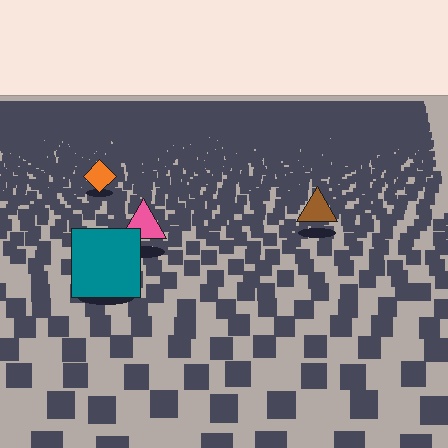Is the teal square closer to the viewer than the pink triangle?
Yes. The teal square is closer — you can tell from the texture gradient: the ground texture is coarser near it.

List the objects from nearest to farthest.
From nearest to farthest: the teal square, the pink triangle, the brown triangle, the orange diamond.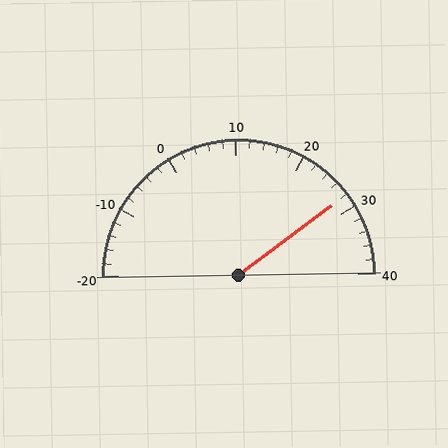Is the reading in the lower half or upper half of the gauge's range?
The reading is in the upper half of the range (-20 to 40).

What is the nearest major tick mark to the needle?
The nearest major tick mark is 30.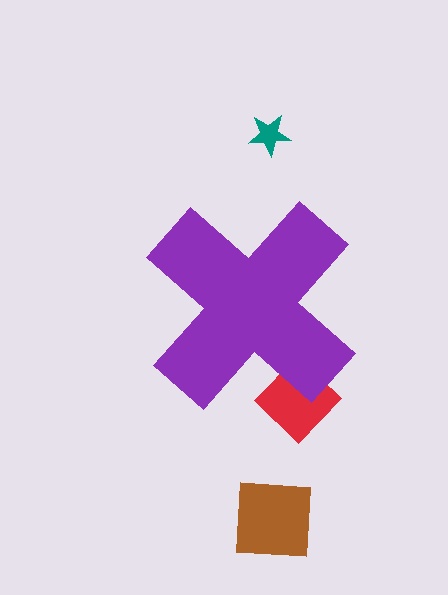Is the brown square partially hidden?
No, the brown square is fully visible.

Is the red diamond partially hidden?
Yes, the red diamond is partially hidden behind the purple cross.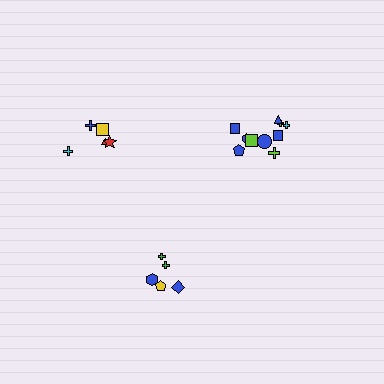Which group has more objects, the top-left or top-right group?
The top-right group.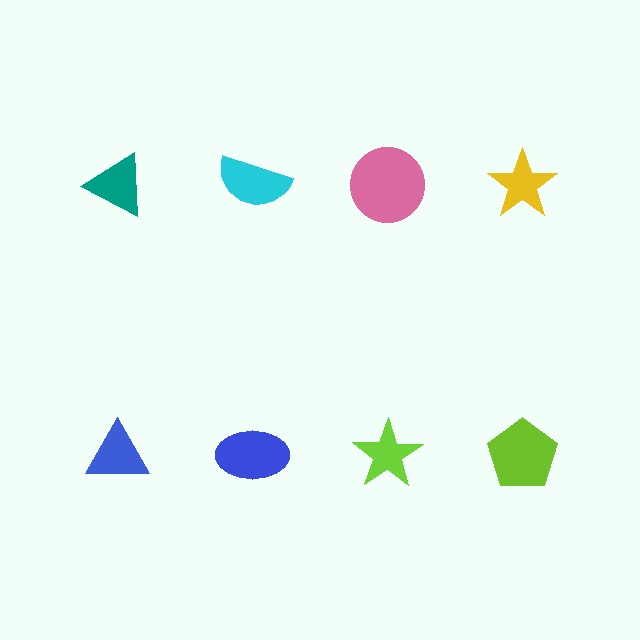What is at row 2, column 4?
A lime pentagon.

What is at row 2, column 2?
A blue ellipse.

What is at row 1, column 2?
A cyan semicircle.